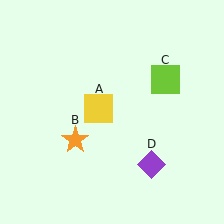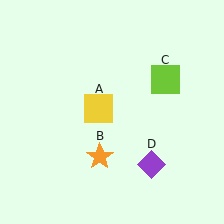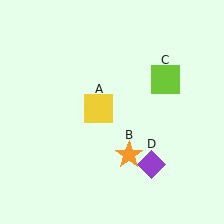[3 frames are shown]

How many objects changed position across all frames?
1 object changed position: orange star (object B).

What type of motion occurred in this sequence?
The orange star (object B) rotated counterclockwise around the center of the scene.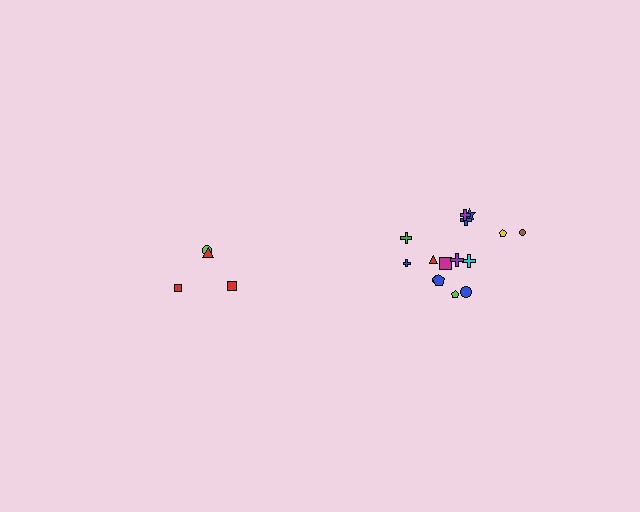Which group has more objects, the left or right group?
The right group.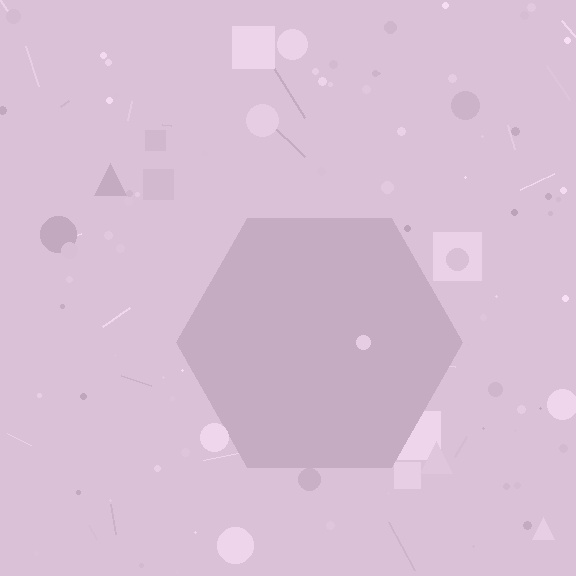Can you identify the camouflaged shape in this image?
The camouflaged shape is a hexagon.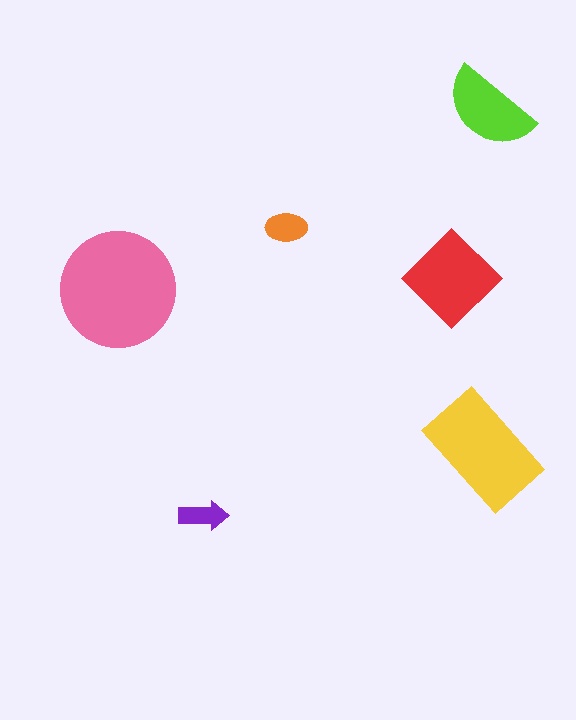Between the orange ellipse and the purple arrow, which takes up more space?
The orange ellipse.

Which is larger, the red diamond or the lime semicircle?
The red diamond.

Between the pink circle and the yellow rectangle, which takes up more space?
The pink circle.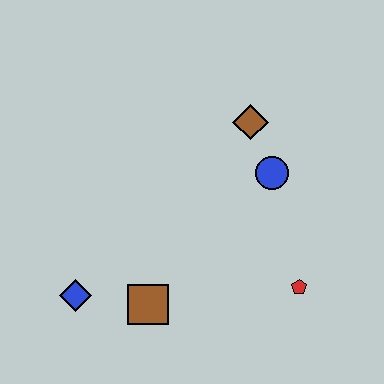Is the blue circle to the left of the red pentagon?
Yes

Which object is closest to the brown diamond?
The blue circle is closest to the brown diamond.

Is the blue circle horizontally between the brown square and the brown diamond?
No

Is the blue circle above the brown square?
Yes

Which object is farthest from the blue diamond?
The brown diamond is farthest from the blue diamond.